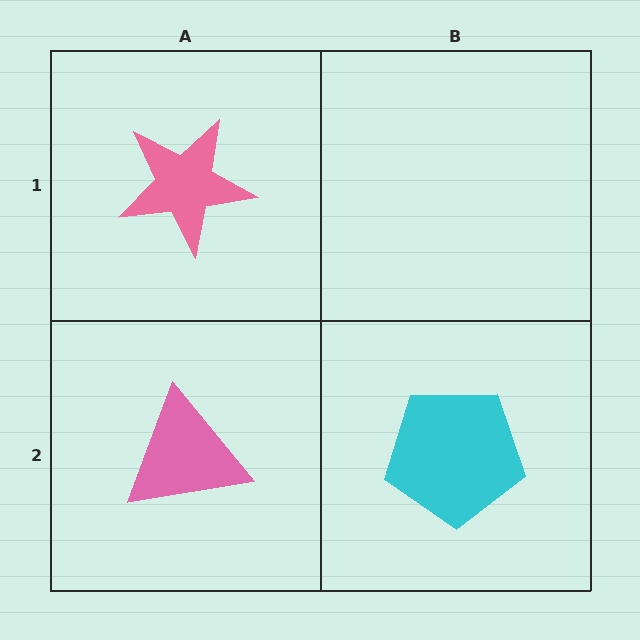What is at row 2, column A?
A pink triangle.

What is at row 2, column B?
A cyan pentagon.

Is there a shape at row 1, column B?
No, that cell is empty.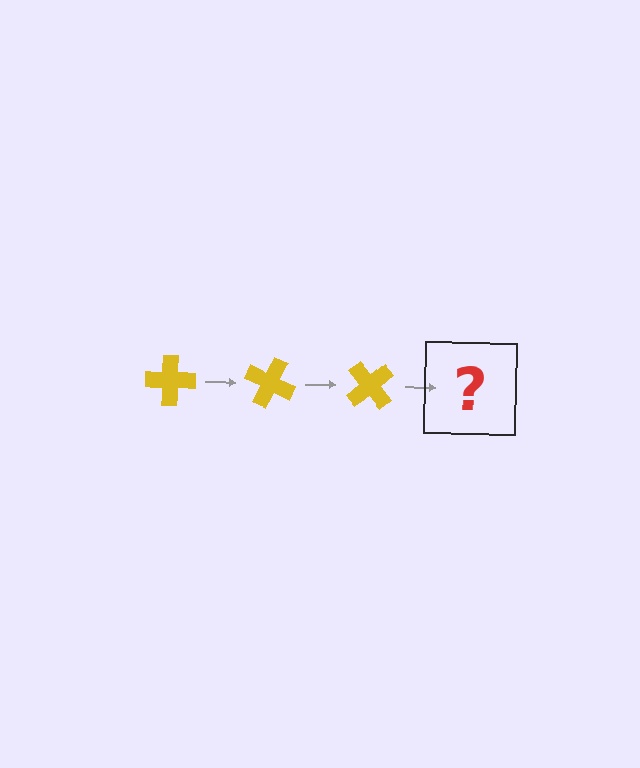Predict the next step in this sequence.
The next step is a yellow cross rotated 75 degrees.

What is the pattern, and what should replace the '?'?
The pattern is that the cross rotates 25 degrees each step. The '?' should be a yellow cross rotated 75 degrees.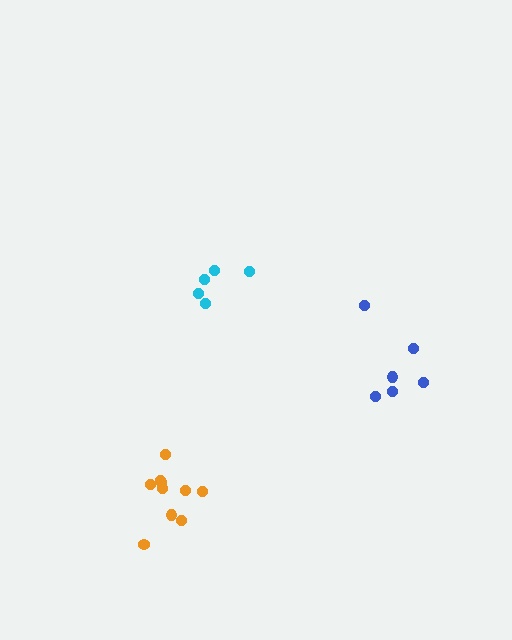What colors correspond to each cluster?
The clusters are colored: cyan, orange, blue.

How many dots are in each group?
Group 1: 5 dots, Group 2: 10 dots, Group 3: 6 dots (21 total).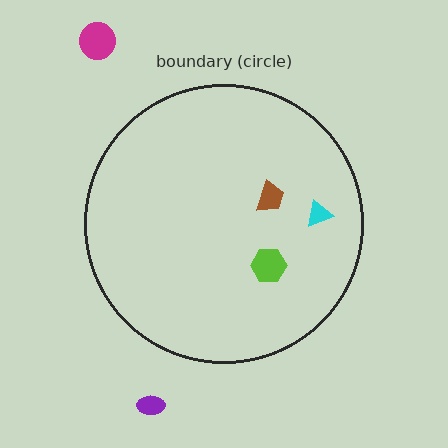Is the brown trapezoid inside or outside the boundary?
Inside.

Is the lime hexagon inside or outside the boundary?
Inside.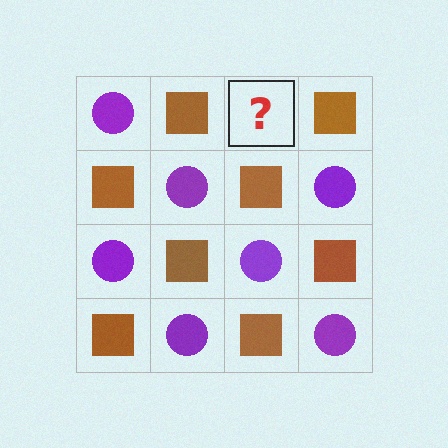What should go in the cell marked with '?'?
The missing cell should contain a purple circle.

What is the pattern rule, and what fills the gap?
The rule is that it alternates purple circle and brown square in a checkerboard pattern. The gap should be filled with a purple circle.